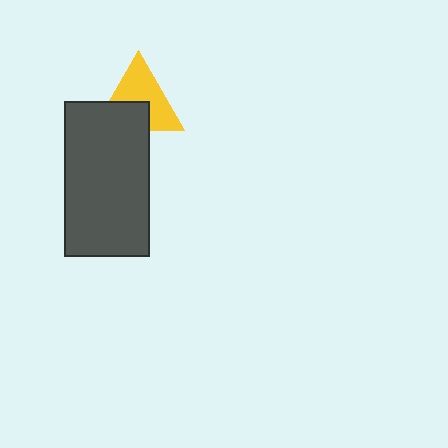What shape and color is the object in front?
The object in front is a dark gray rectangle.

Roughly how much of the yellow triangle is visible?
About half of it is visible (roughly 61%).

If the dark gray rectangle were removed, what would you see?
You would see the complete yellow triangle.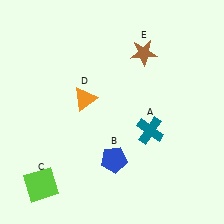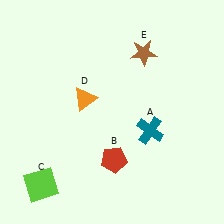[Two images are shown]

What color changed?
The pentagon (B) changed from blue in Image 1 to red in Image 2.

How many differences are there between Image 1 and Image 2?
There is 1 difference between the two images.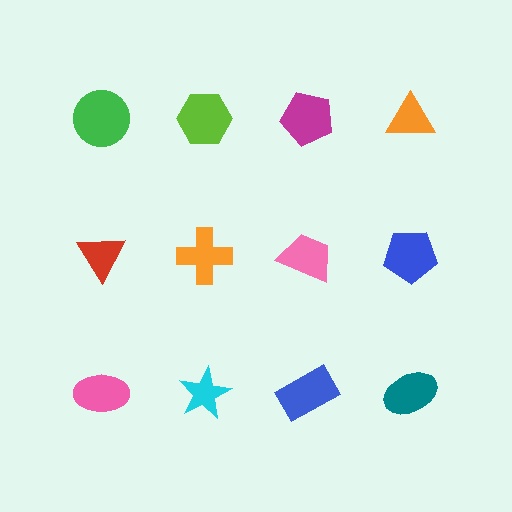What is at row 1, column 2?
A lime hexagon.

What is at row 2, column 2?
An orange cross.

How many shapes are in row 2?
4 shapes.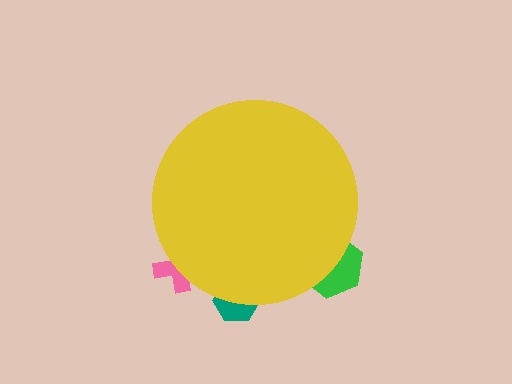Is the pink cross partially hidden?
Yes, the pink cross is partially hidden behind the yellow circle.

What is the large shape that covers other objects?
A yellow circle.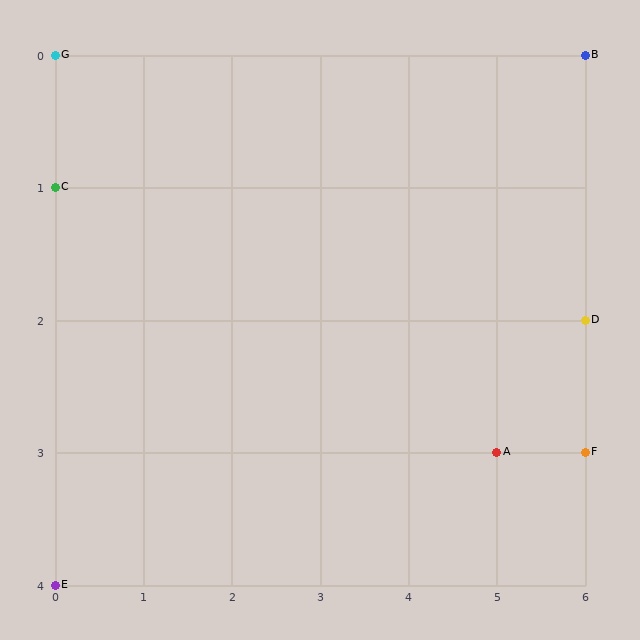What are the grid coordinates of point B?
Point B is at grid coordinates (6, 0).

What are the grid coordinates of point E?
Point E is at grid coordinates (0, 4).